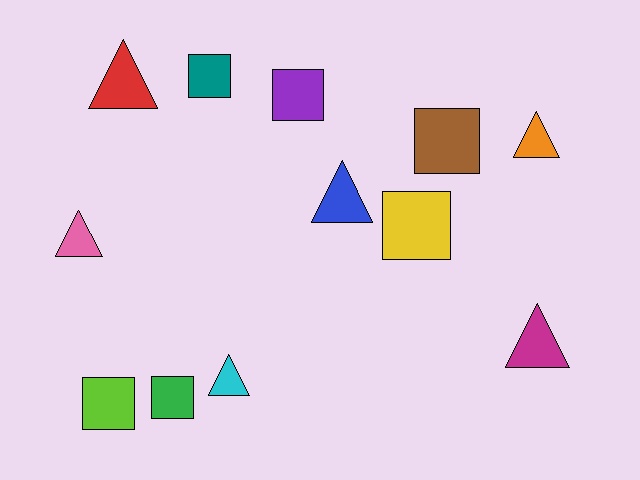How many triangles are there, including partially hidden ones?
There are 6 triangles.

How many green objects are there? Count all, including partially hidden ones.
There is 1 green object.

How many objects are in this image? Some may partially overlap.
There are 12 objects.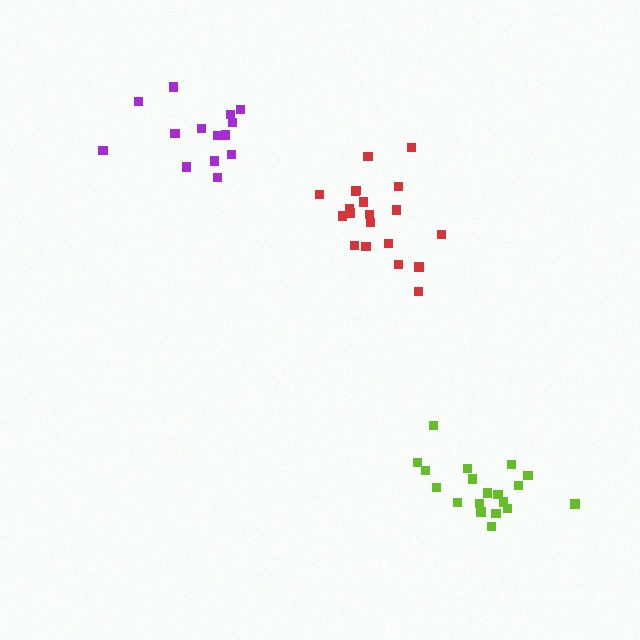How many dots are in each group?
Group 1: 14 dots, Group 2: 20 dots, Group 3: 19 dots (53 total).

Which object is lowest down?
The lime cluster is bottommost.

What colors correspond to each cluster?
The clusters are colored: purple, red, lime.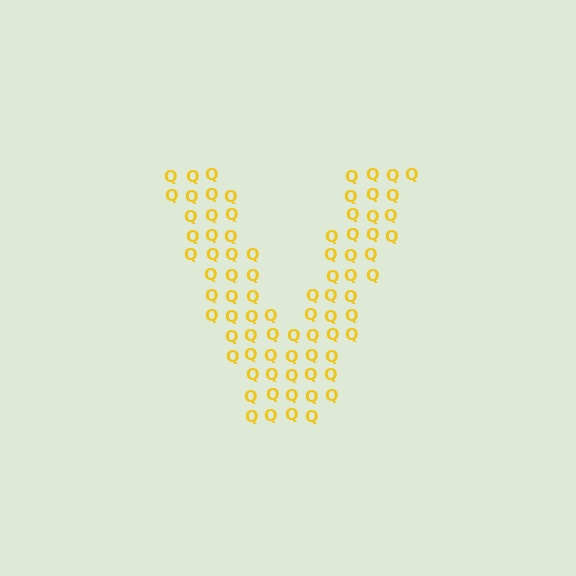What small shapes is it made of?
It is made of small letter Q's.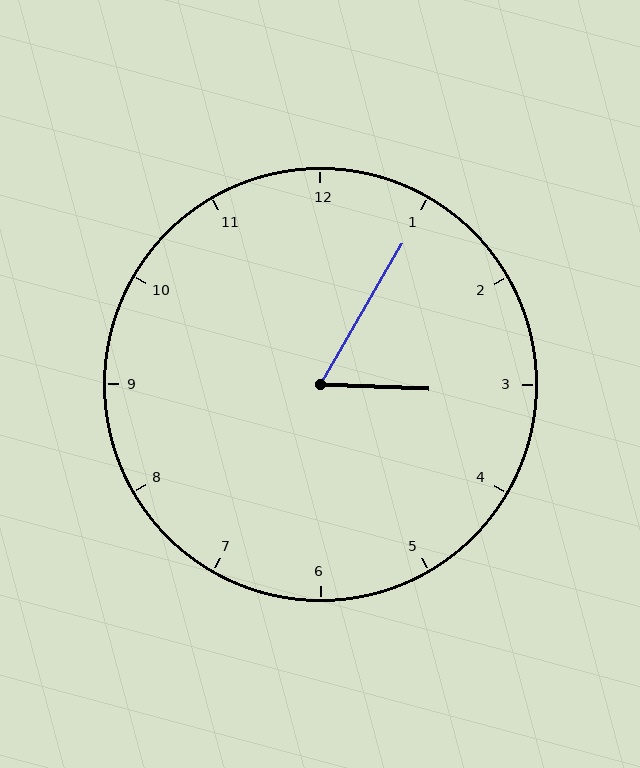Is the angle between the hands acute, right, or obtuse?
It is acute.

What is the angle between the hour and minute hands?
Approximately 62 degrees.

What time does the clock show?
3:05.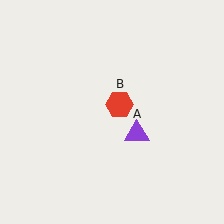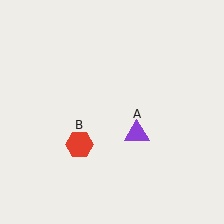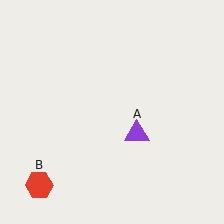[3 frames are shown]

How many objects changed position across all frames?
1 object changed position: red hexagon (object B).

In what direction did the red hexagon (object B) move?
The red hexagon (object B) moved down and to the left.